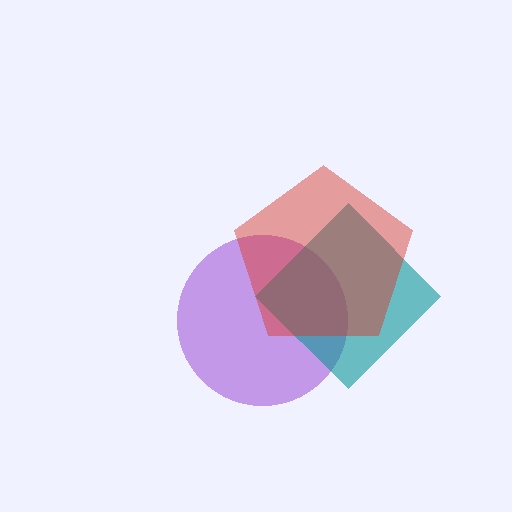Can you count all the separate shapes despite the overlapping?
Yes, there are 3 separate shapes.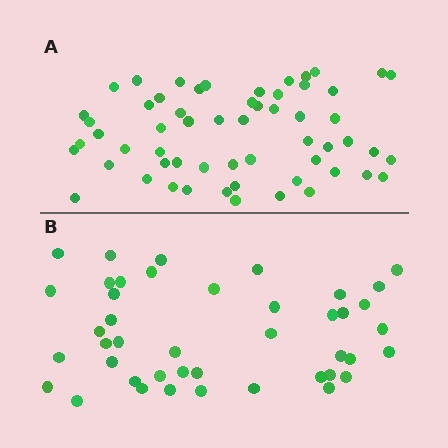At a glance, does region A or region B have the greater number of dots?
Region A (the top region) has more dots.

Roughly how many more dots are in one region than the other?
Region A has approximately 15 more dots than region B.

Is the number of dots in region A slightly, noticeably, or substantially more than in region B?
Region A has noticeably more, but not dramatically so. The ratio is roughly 1.3 to 1.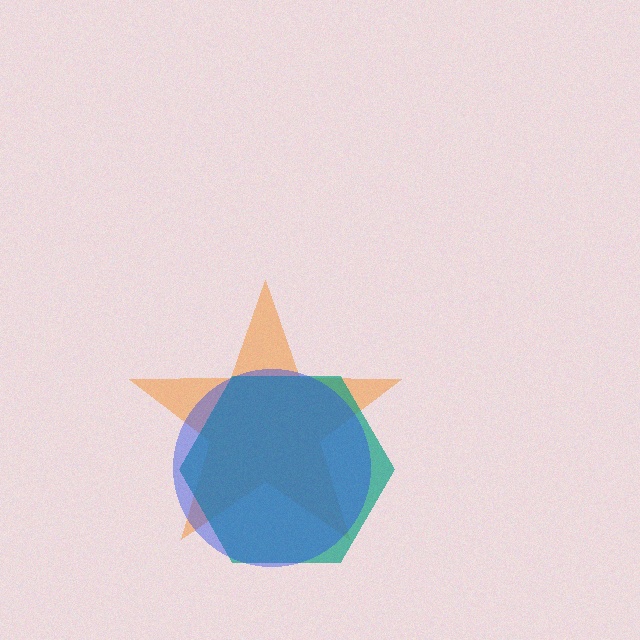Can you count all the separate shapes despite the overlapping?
Yes, there are 3 separate shapes.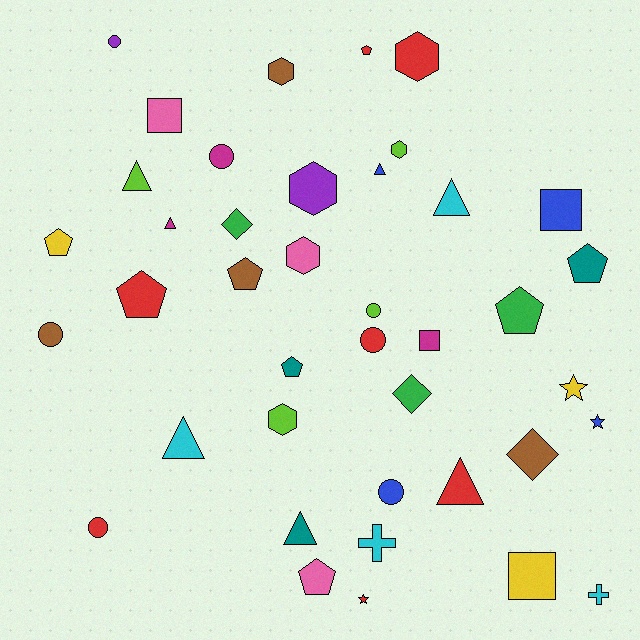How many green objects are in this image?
There are 3 green objects.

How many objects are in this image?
There are 40 objects.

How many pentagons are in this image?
There are 8 pentagons.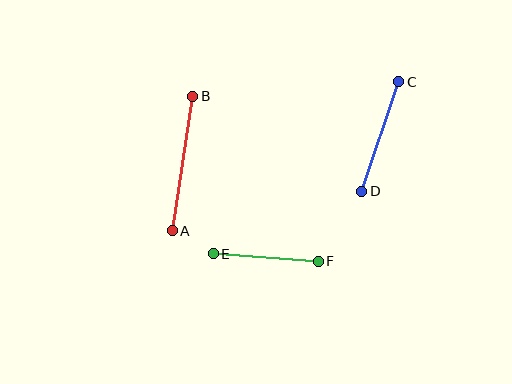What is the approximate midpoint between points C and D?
The midpoint is at approximately (380, 136) pixels.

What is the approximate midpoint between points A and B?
The midpoint is at approximately (183, 164) pixels.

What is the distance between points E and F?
The distance is approximately 105 pixels.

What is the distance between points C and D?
The distance is approximately 116 pixels.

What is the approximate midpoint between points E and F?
The midpoint is at approximately (266, 257) pixels.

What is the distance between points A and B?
The distance is approximately 136 pixels.